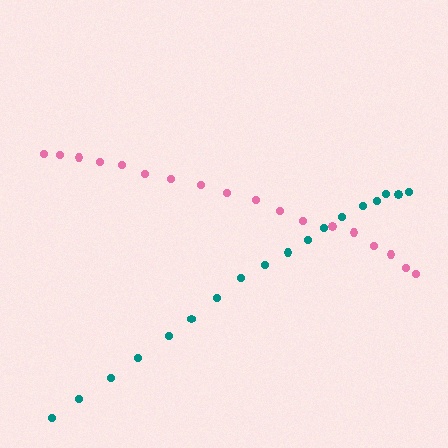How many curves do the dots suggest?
There are 2 distinct paths.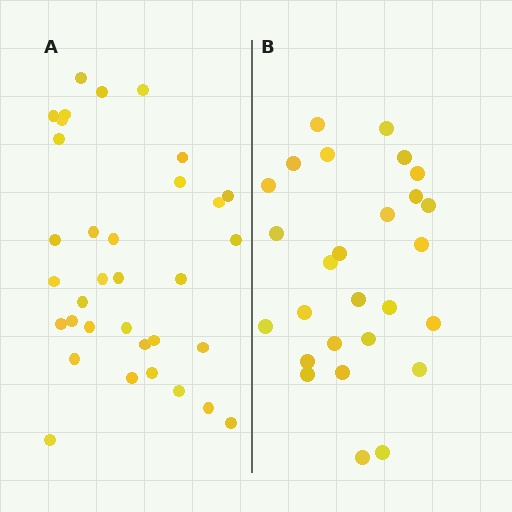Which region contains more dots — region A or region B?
Region A (the left region) has more dots.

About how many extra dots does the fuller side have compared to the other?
Region A has roughly 8 or so more dots than region B.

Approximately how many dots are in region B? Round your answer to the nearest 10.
About 30 dots. (The exact count is 27, which rounds to 30.)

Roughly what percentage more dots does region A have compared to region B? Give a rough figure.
About 25% more.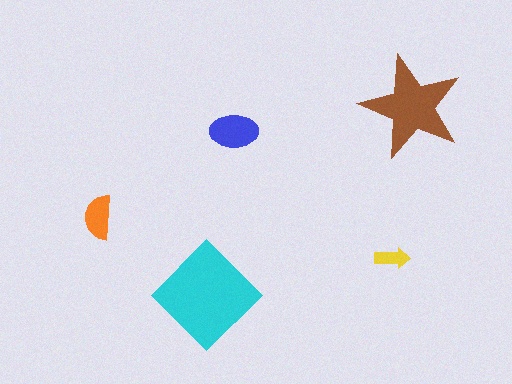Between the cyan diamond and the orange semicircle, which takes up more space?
The cyan diamond.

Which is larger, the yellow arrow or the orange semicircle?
The orange semicircle.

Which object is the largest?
The cyan diamond.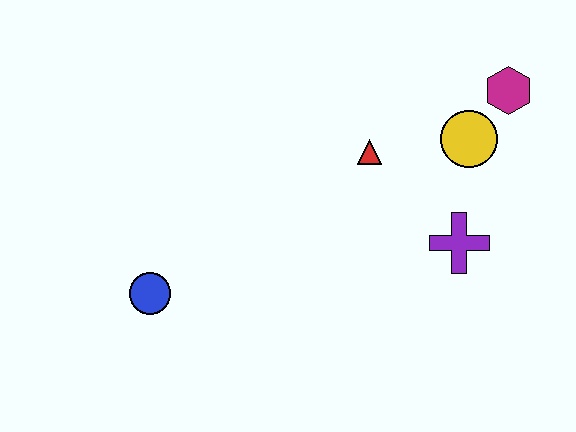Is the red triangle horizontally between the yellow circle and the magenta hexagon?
No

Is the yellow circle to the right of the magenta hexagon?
No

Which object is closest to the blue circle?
The red triangle is closest to the blue circle.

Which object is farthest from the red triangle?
The blue circle is farthest from the red triangle.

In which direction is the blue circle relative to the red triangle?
The blue circle is to the left of the red triangle.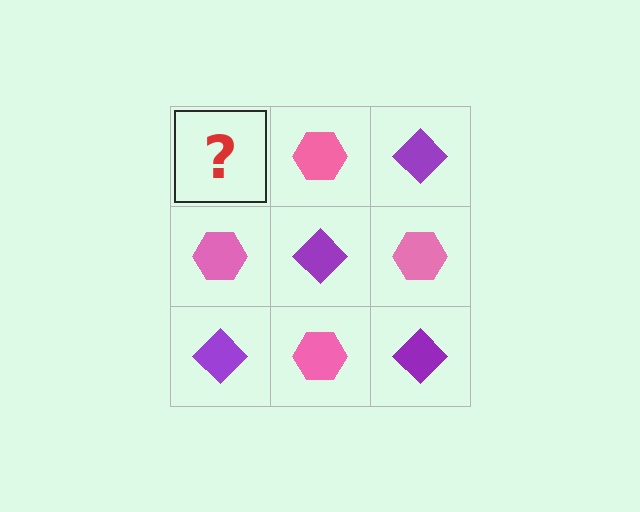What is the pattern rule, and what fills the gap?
The rule is that it alternates purple diamond and pink hexagon in a checkerboard pattern. The gap should be filled with a purple diamond.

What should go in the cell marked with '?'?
The missing cell should contain a purple diamond.